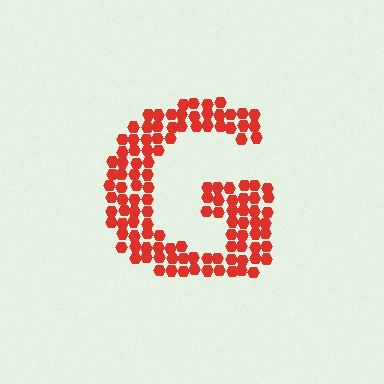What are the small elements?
The small elements are hexagons.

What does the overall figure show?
The overall figure shows the letter G.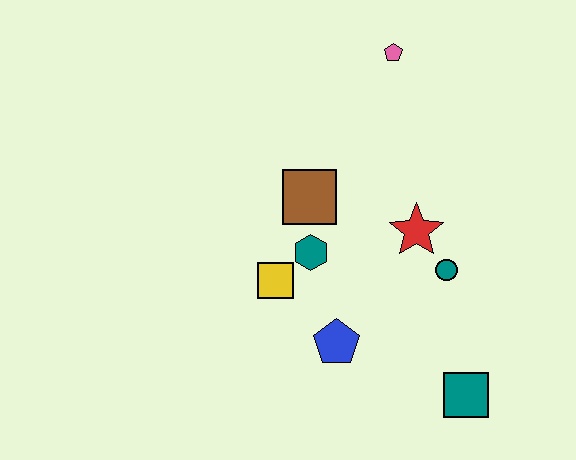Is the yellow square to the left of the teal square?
Yes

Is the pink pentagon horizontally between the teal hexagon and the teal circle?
Yes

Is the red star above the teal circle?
Yes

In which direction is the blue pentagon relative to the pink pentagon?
The blue pentagon is below the pink pentagon.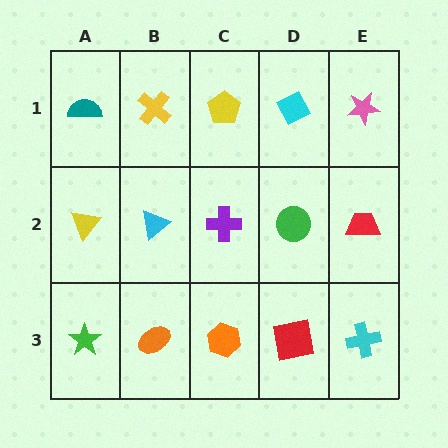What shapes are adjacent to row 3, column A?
A yellow triangle (row 2, column A), an orange ellipse (row 3, column B).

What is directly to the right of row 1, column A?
A yellow cross.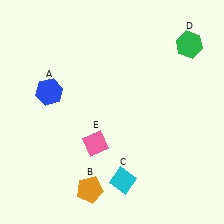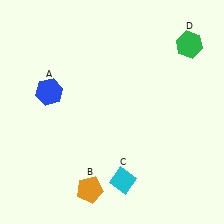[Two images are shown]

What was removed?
The pink diamond (E) was removed in Image 2.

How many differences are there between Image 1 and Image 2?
There is 1 difference between the two images.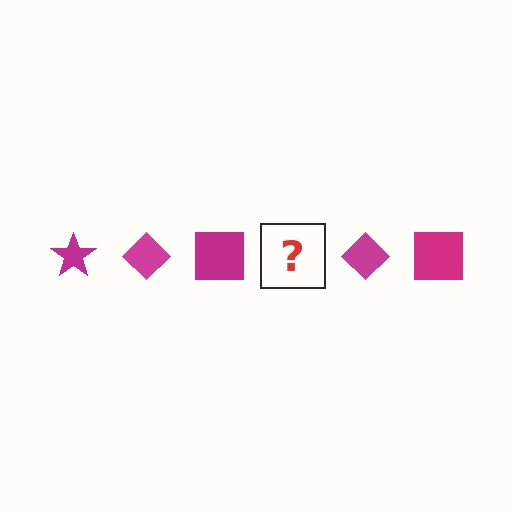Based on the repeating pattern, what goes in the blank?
The blank should be a magenta star.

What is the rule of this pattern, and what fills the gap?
The rule is that the pattern cycles through star, diamond, square shapes in magenta. The gap should be filled with a magenta star.